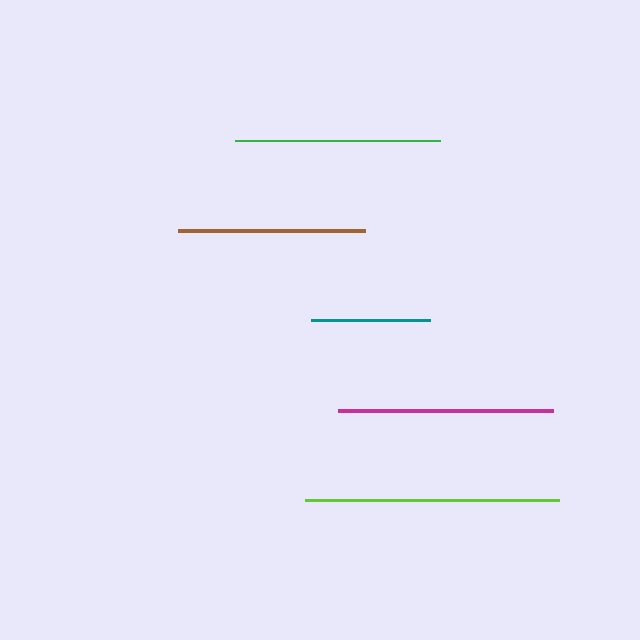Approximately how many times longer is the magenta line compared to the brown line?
The magenta line is approximately 1.2 times the length of the brown line.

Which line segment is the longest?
The lime line is the longest at approximately 254 pixels.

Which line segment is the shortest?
The teal line is the shortest at approximately 119 pixels.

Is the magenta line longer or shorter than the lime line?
The lime line is longer than the magenta line.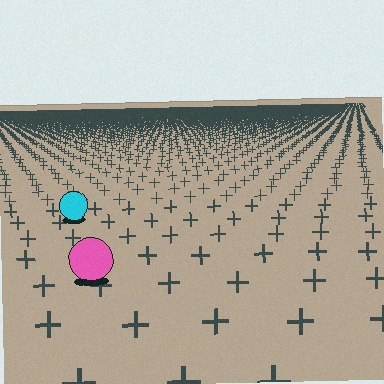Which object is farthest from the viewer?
The cyan circle is farthest from the viewer. It appears smaller and the ground texture around it is denser.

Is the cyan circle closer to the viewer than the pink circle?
No. The pink circle is closer — you can tell from the texture gradient: the ground texture is coarser near it.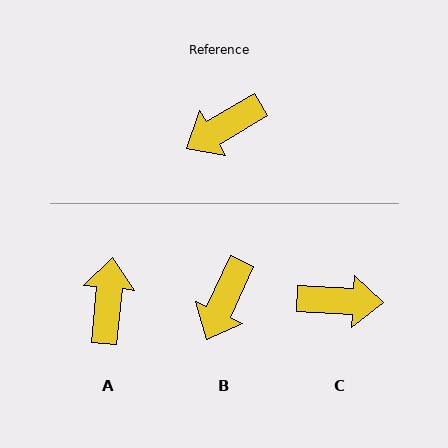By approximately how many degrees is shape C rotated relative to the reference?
Approximately 147 degrees counter-clockwise.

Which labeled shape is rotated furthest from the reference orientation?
C, about 147 degrees away.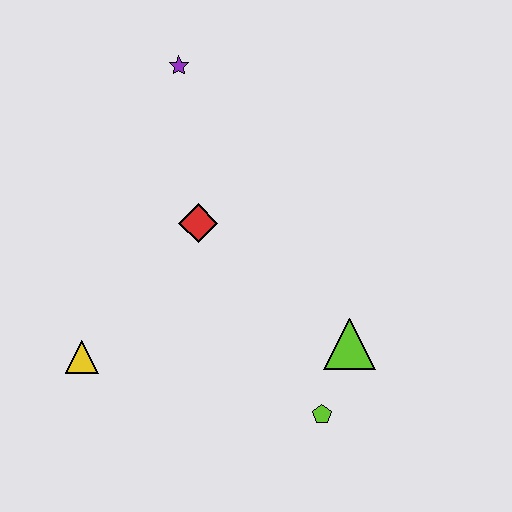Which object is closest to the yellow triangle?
The red diamond is closest to the yellow triangle.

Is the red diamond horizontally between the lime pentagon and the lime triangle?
No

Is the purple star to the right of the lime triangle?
No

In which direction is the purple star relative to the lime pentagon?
The purple star is above the lime pentagon.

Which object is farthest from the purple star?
The lime pentagon is farthest from the purple star.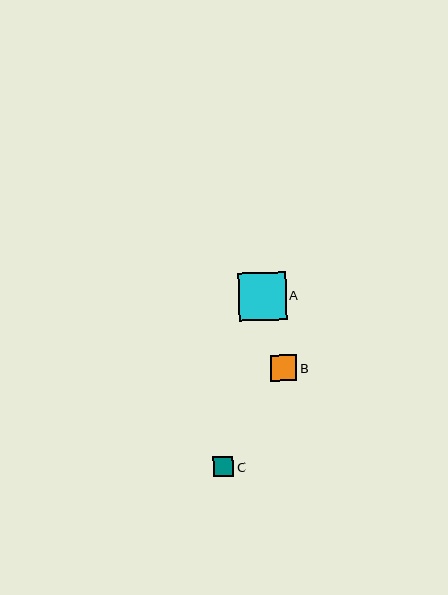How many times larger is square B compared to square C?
Square B is approximately 1.3 times the size of square C.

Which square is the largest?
Square A is the largest with a size of approximately 48 pixels.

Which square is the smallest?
Square C is the smallest with a size of approximately 21 pixels.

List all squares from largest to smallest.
From largest to smallest: A, B, C.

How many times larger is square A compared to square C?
Square A is approximately 2.3 times the size of square C.